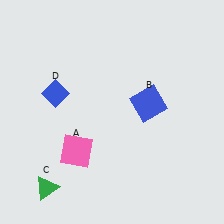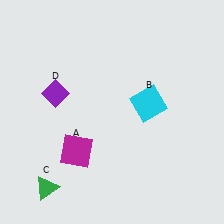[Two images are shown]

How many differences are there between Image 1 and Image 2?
There are 3 differences between the two images.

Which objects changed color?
A changed from pink to magenta. B changed from blue to cyan. D changed from blue to purple.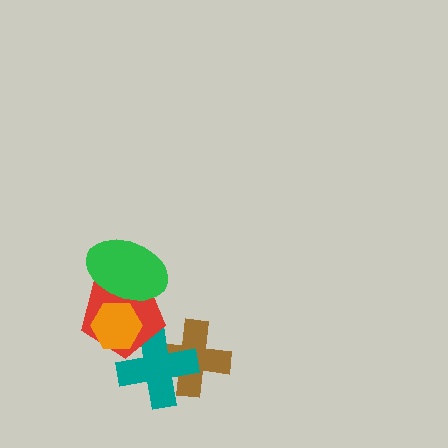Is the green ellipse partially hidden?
No, no other shape covers it.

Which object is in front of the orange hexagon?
The green ellipse is in front of the orange hexagon.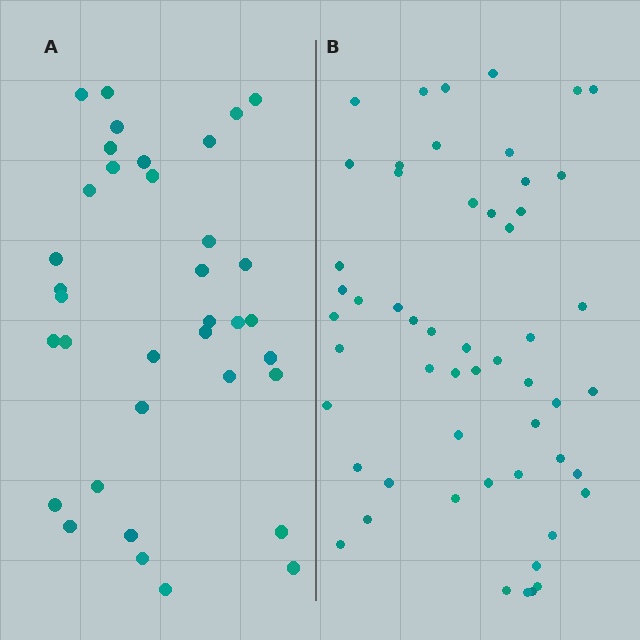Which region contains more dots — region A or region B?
Region B (the right region) has more dots.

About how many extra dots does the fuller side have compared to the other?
Region B has approximately 20 more dots than region A.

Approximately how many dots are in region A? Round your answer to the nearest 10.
About 40 dots. (The exact count is 36, which rounds to 40.)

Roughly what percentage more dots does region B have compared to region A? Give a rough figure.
About 50% more.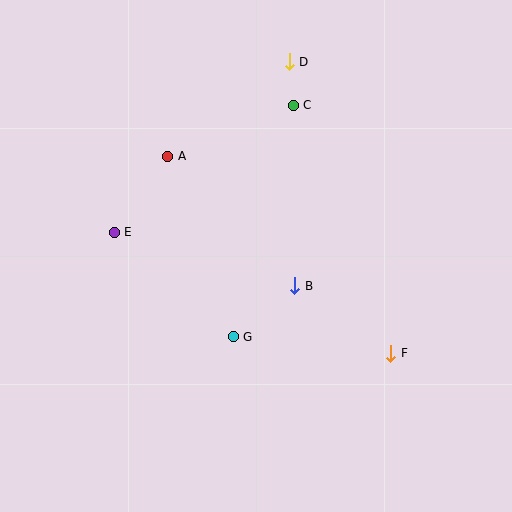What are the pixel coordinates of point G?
Point G is at (233, 337).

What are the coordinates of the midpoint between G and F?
The midpoint between G and F is at (312, 345).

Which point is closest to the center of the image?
Point B at (295, 286) is closest to the center.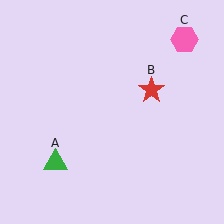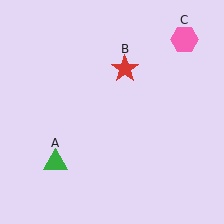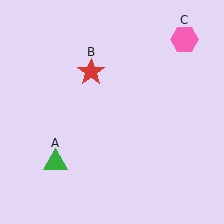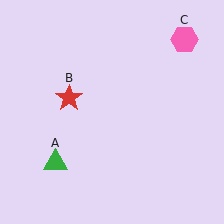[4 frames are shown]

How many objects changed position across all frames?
1 object changed position: red star (object B).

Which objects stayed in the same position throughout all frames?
Green triangle (object A) and pink hexagon (object C) remained stationary.